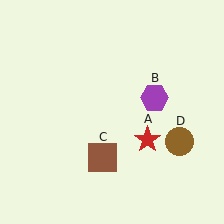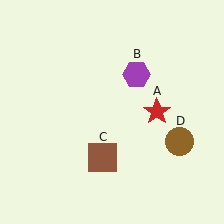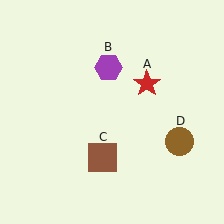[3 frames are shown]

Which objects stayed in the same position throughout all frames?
Brown square (object C) and brown circle (object D) remained stationary.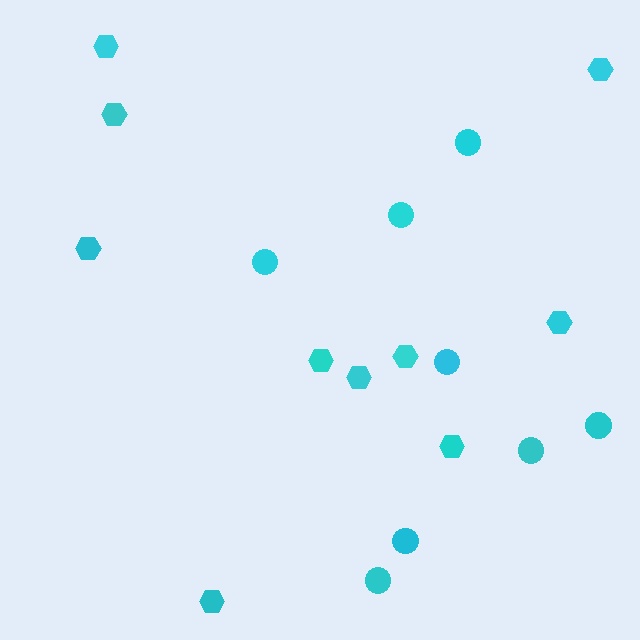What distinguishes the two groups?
There are 2 groups: one group of circles (8) and one group of hexagons (10).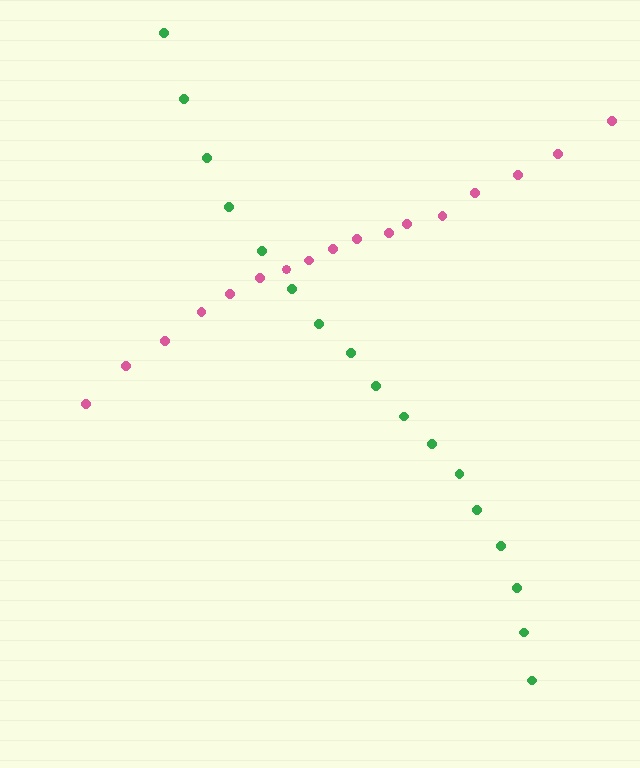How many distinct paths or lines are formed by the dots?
There are 2 distinct paths.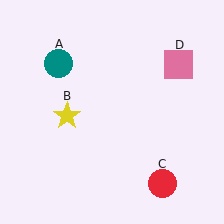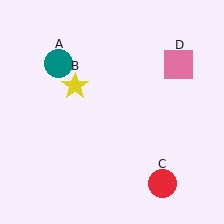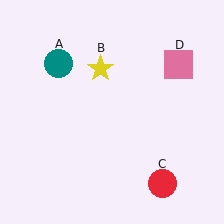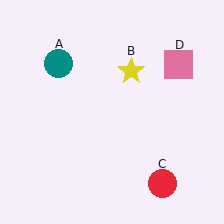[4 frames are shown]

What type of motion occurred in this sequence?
The yellow star (object B) rotated clockwise around the center of the scene.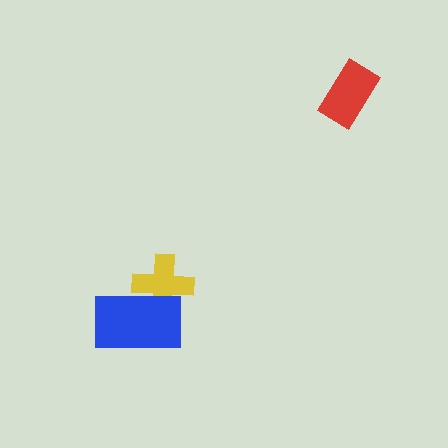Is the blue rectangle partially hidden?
No, no other shape covers it.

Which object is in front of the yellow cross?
The blue rectangle is in front of the yellow cross.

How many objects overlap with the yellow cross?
1 object overlaps with the yellow cross.